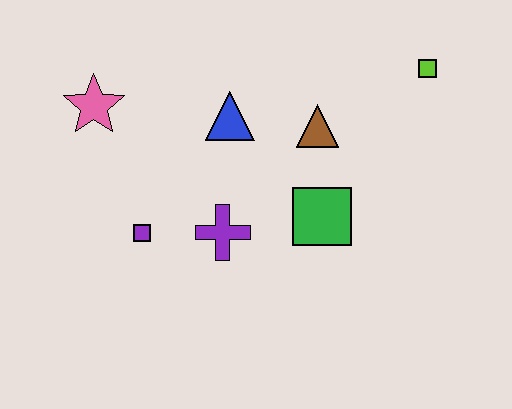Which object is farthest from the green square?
The pink star is farthest from the green square.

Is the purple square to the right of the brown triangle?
No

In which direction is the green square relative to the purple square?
The green square is to the right of the purple square.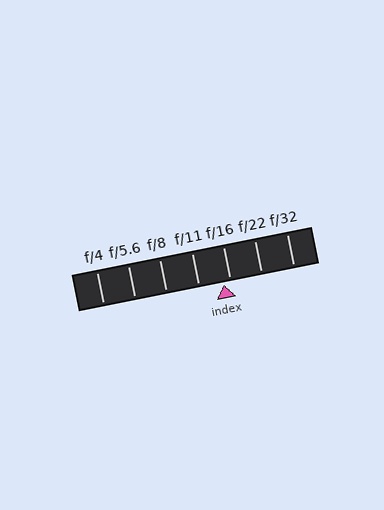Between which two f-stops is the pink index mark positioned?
The index mark is between f/11 and f/16.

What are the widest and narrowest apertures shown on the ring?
The widest aperture shown is f/4 and the narrowest is f/32.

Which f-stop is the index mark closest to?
The index mark is closest to f/16.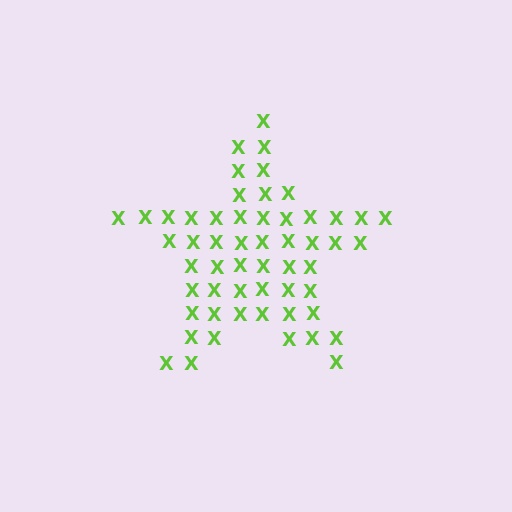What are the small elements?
The small elements are letter X's.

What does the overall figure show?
The overall figure shows a star.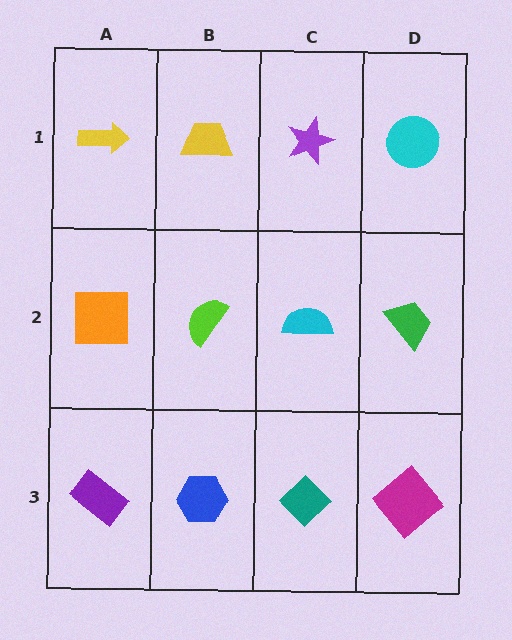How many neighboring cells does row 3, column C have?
3.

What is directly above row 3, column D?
A green trapezoid.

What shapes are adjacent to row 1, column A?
An orange square (row 2, column A), a yellow trapezoid (row 1, column B).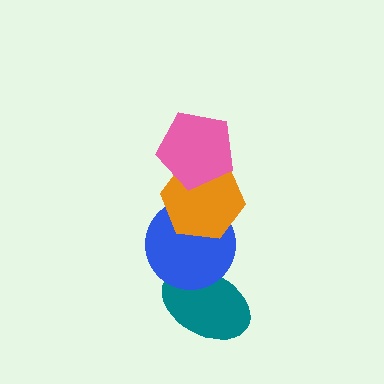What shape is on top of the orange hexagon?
The pink pentagon is on top of the orange hexagon.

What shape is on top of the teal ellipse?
The blue circle is on top of the teal ellipse.